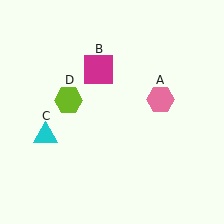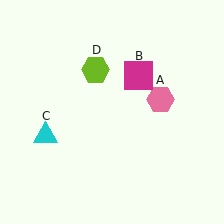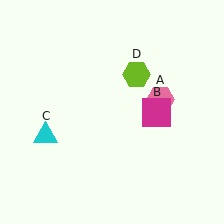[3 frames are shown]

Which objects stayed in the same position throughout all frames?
Pink hexagon (object A) and cyan triangle (object C) remained stationary.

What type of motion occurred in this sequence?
The magenta square (object B), lime hexagon (object D) rotated clockwise around the center of the scene.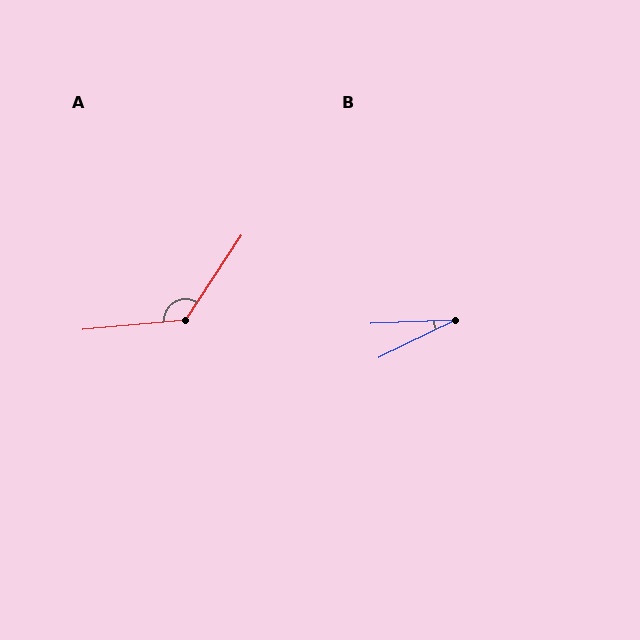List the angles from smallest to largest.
B (24°), A (129°).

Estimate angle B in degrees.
Approximately 24 degrees.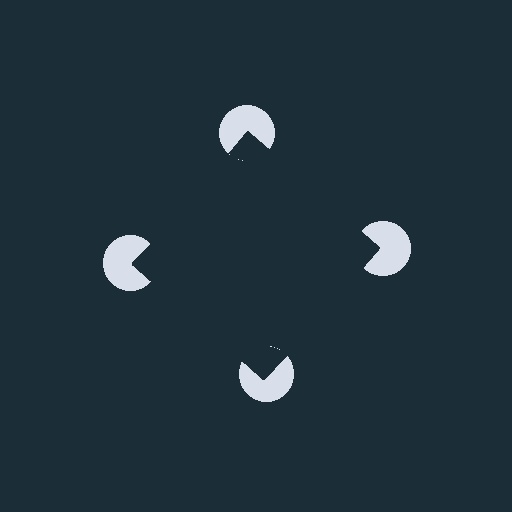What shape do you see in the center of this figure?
An illusory square — its edges are inferred from the aligned wedge cuts in the pac-man discs, not physically drawn.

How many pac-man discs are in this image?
There are 4 — one at each vertex of the illusory square.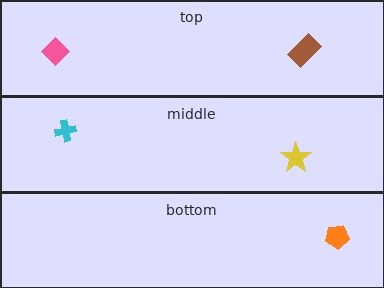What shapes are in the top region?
The brown rectangle, the pink diamond.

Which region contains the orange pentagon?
The bottom region.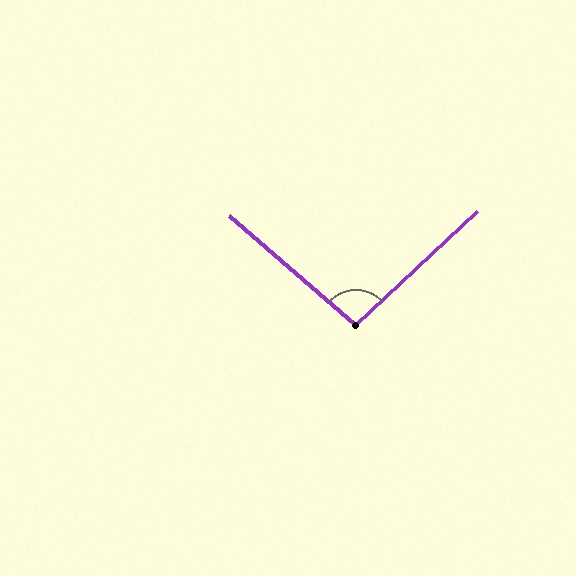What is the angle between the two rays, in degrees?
Approximately 96 degrees.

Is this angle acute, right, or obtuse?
It is obtuse.